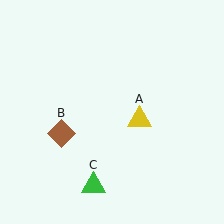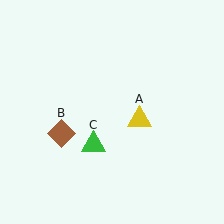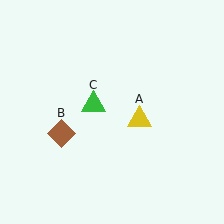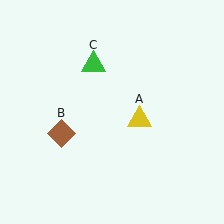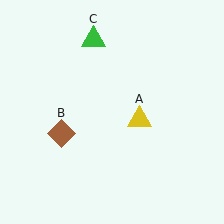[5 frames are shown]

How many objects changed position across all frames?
1 object changed position: green triangle (object C).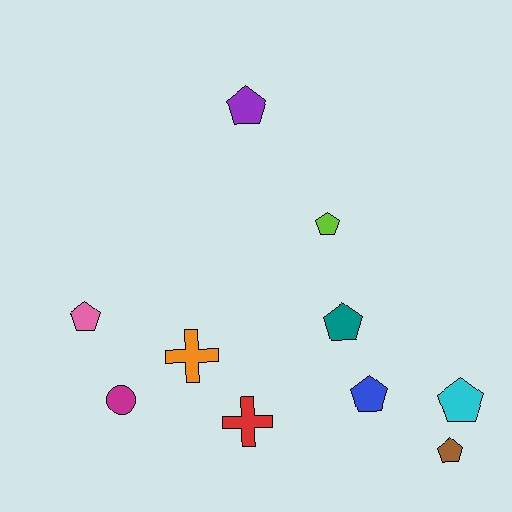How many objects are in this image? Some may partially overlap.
There are 10 objects.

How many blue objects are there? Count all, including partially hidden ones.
There is 1 blue object.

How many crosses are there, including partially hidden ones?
There are 2 crosses.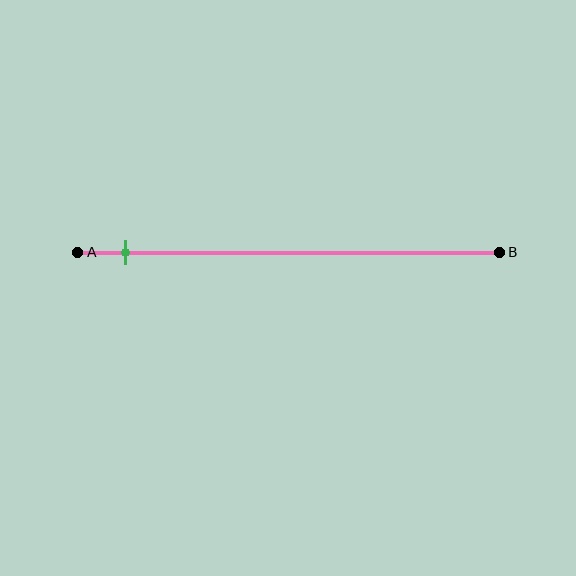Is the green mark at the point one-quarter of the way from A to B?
No, the mark is at about 10% from A, not at the 25% one-quarter point.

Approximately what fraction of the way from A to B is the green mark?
The green mark is approximately 10% of the way from A to B.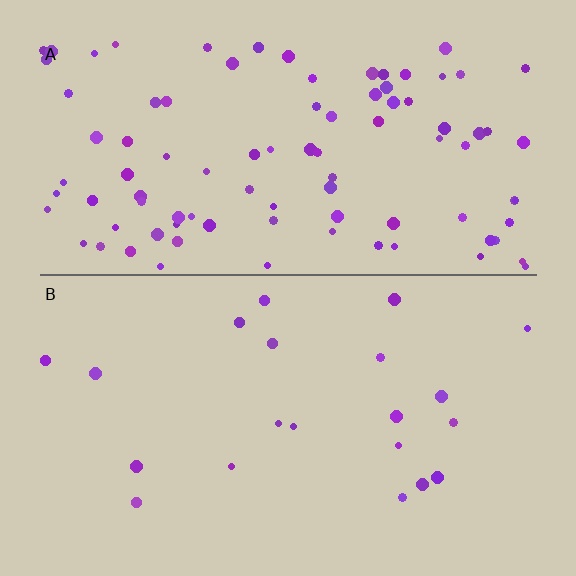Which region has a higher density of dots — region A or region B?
A (the top).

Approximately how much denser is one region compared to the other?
Approximately 4.4× — region A over region B.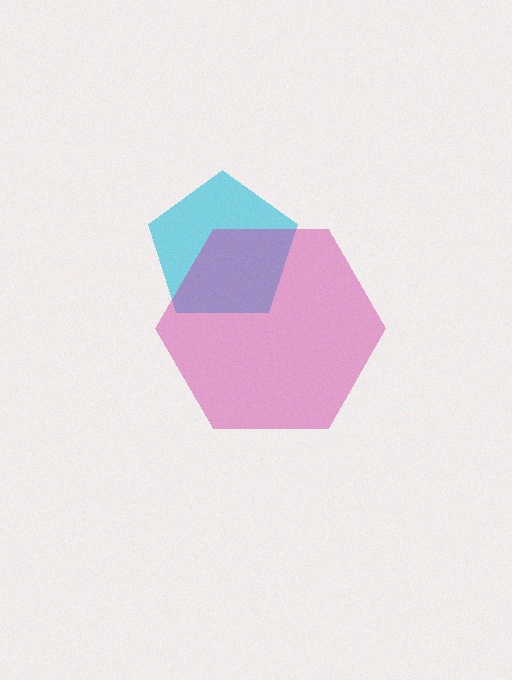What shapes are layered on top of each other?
The layered shapes are: a cyan pentagon, a magenta hexagon.